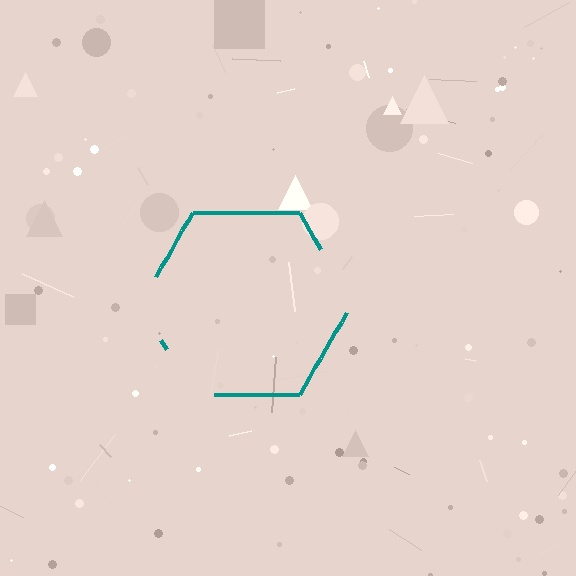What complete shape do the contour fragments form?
The contour fragments form a hexagon.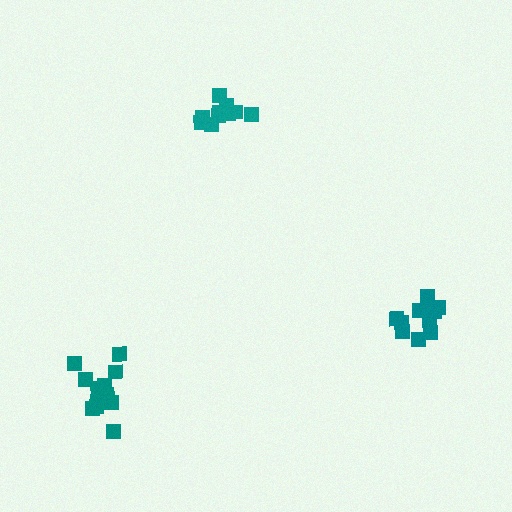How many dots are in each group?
Group 1: 10 dots, Group 2: 14 dots, Group 3: 10 dots (34 total).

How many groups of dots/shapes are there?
There are 3 groups.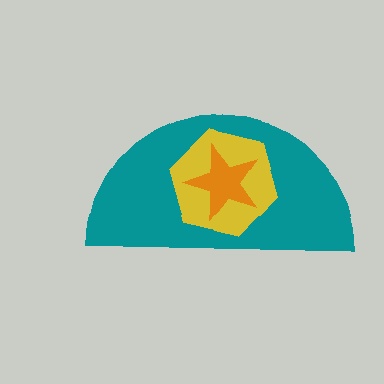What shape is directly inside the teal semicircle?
The yellow hexagon.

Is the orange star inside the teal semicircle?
Yes.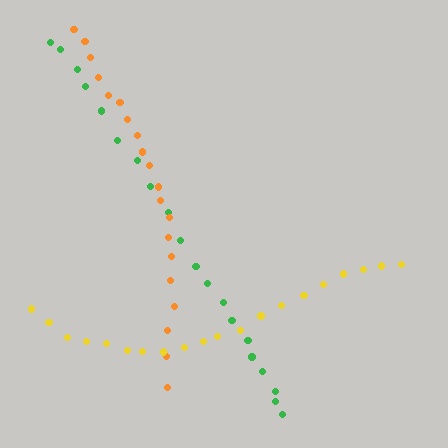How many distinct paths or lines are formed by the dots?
There are 3 distinct paths.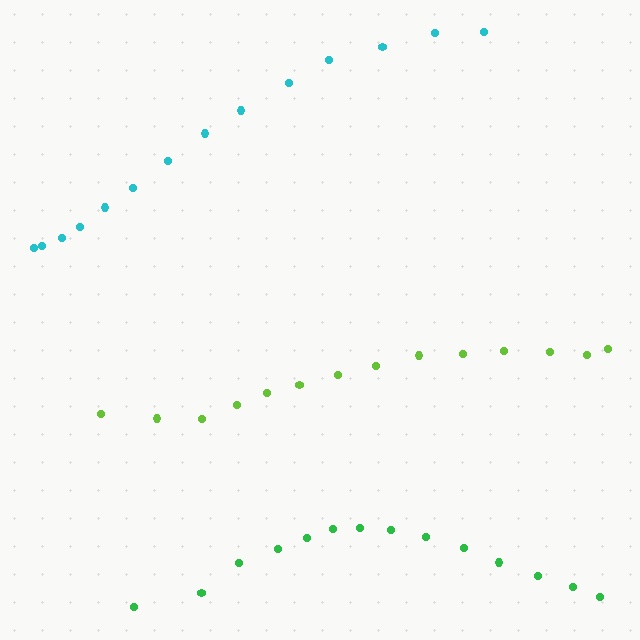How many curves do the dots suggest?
There are 3 distinct paths.